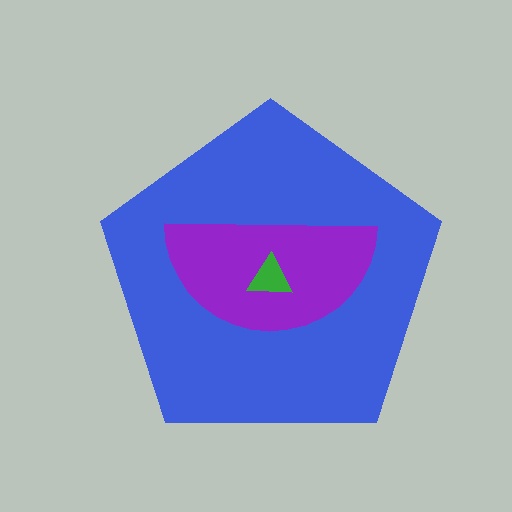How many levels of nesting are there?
3.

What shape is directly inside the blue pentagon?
The purple semicircle.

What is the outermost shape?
The blue pentagon.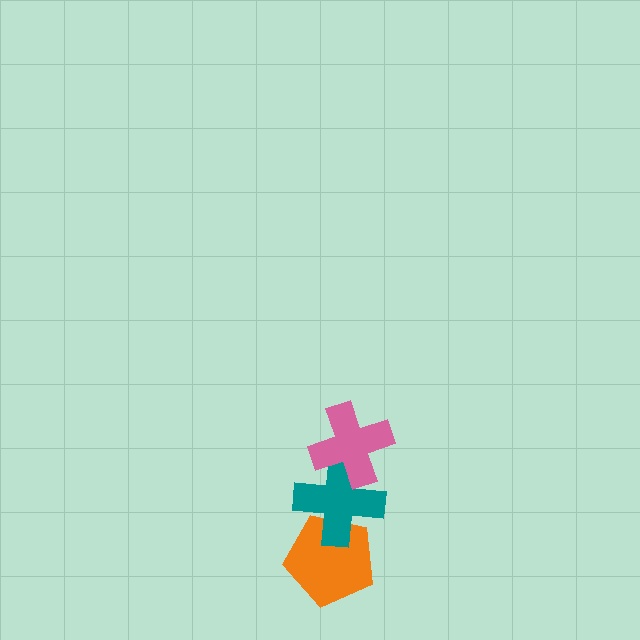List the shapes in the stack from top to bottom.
From top to bottom: the pink cross, the teal cross, the orange pentagon.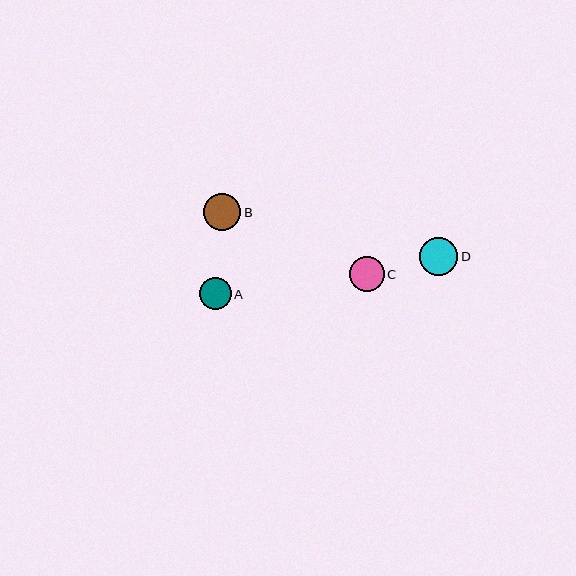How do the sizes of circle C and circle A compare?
Circle C and circle A are approximately the same size.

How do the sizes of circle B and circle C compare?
Circle B and circle C are approximately the same size.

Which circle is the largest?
Circle D is the largest with a size of approximately 38 pixels.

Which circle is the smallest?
Circle A is the smallest with a size of approximately 32 pixels.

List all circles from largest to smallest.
From largest to smallest: D, B, C, A.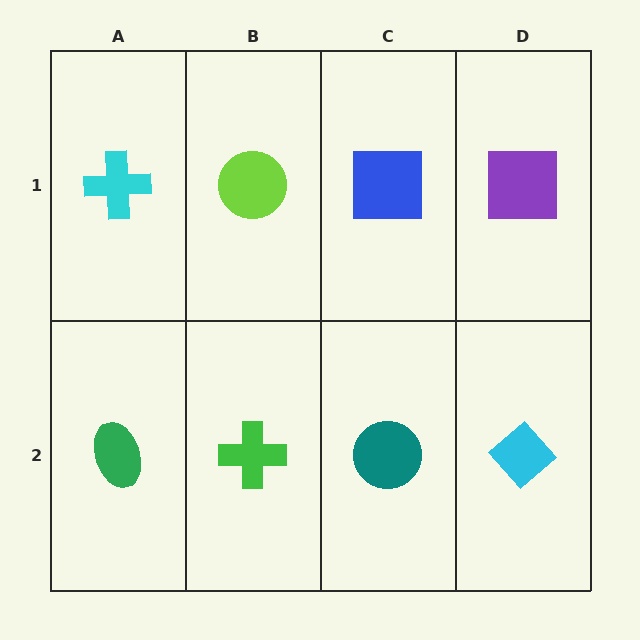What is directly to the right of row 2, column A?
A green cross.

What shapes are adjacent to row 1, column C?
A teal circle (row 2, column C), a lime circle (row 1, column B), a purple square (row 1, column D).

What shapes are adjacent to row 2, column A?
A cyan cross (row 1, column A), a green cross (row 2, column B).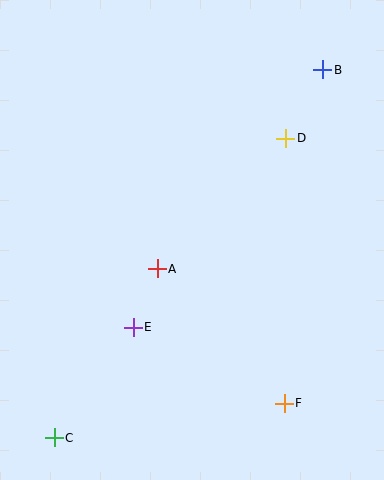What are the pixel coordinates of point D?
Point D is at (286, 138).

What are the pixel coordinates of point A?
Point A is at (157, 269).